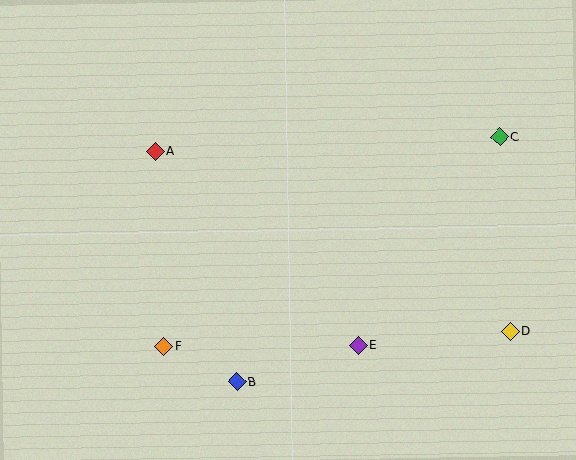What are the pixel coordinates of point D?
Point D is at (510, 332).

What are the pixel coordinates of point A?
Point A is at (155, 152).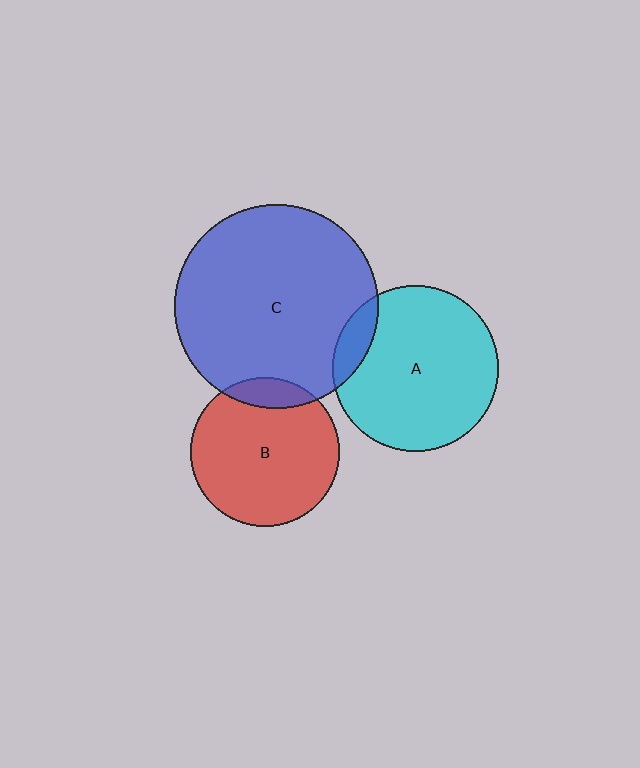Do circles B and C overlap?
Yes.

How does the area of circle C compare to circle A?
Approximately 1.5 times.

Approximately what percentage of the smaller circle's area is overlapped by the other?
Approximately 10%.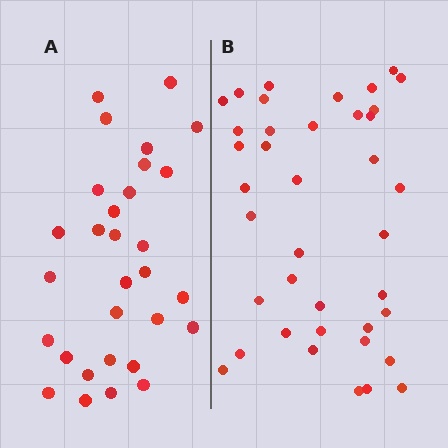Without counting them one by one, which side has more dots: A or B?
Region B (the right region) has more dots.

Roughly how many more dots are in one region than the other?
Region B has roughly 8 or so more dots than region A.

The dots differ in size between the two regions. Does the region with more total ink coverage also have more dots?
No. Region A has more total ink coverage because its dots are larger, but region B actually contains more individual dots. Total area can be misleading — the number of items is what matters here.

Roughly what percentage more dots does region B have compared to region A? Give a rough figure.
About 30% more.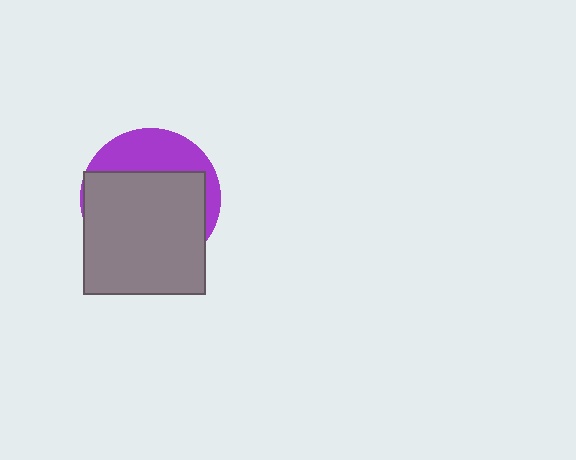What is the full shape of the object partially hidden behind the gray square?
The partially hidden object is a purple circle.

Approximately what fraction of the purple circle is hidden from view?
Roughly 68% of the purple circle is hidden behind the gray square.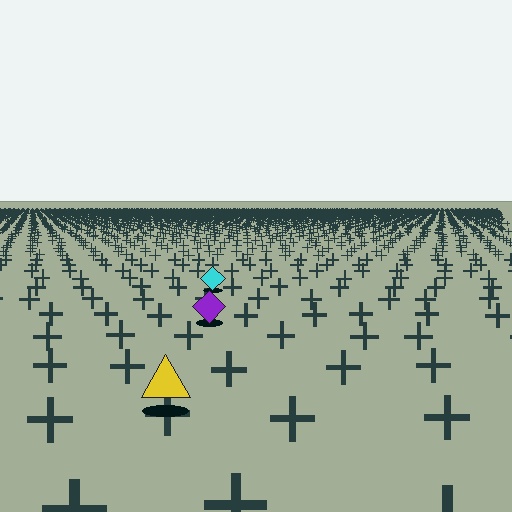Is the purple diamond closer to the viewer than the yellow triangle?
No. The yellow triangle is closer — you can tell from the texture gradient: the ground texture is coarser near it.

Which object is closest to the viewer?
The yellow triangle is closest. The texture marks near it are larger and more spread out.